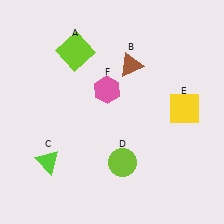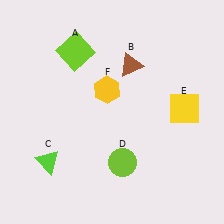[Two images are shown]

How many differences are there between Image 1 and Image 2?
There is 1 difference between the two images.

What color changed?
The hexagon (F) changed from pink in Image 1 to yellow in Image 2.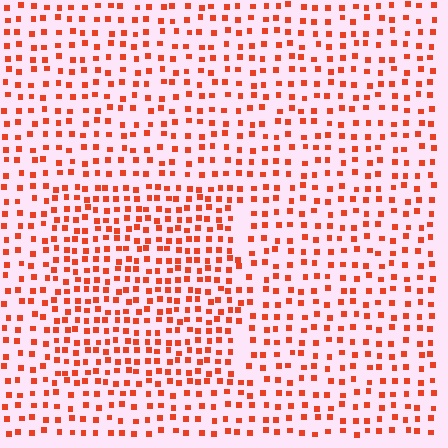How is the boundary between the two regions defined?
The boundary is defined by a change in element density (approximately 1.6x ratio). All elements are the same color, size, and shape.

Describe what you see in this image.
The image contains small red elements arranged at two different densities. A rectangle-shaped region is visible where the elements are more densely packed than the surrounding area.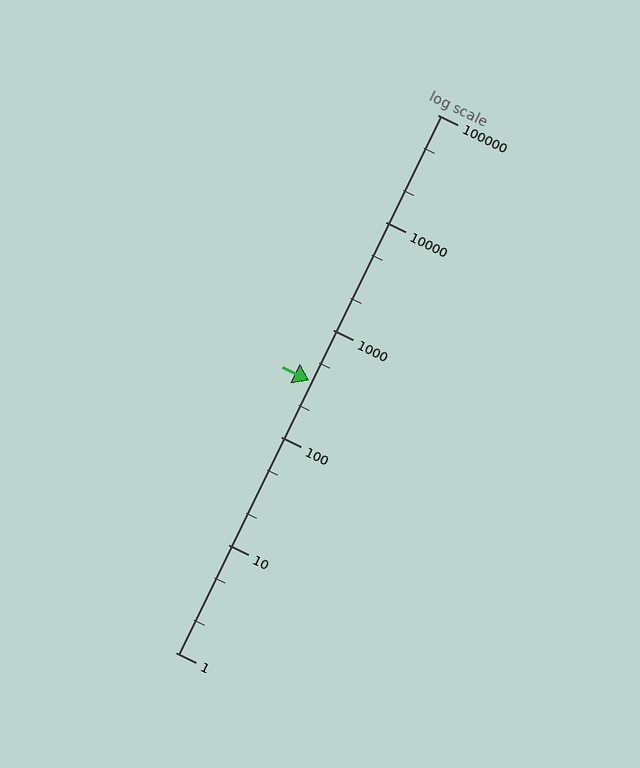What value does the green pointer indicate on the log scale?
The pointer indicates approximately 340.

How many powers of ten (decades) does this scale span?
The scale spans 5 decades, from 1 to 100000.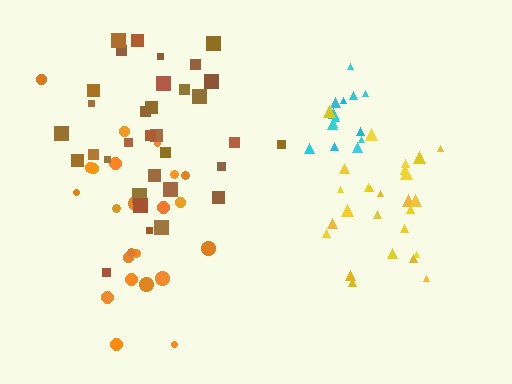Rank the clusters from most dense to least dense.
cyan, yellow, brown, orange.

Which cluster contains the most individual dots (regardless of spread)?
Brown (33).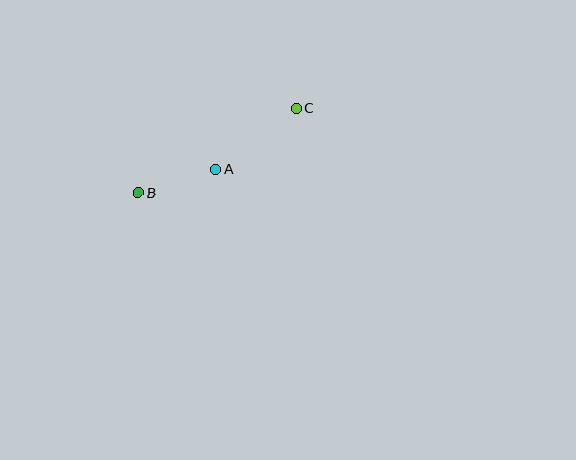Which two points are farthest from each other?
Points B and C are farthest from each other.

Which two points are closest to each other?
Points A and B are closest to each other.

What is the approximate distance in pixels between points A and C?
The distance between A and C is approximately 101 pixels.